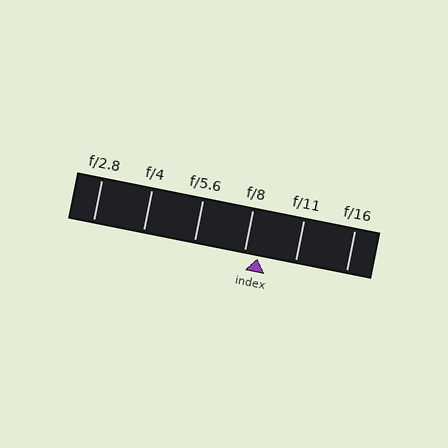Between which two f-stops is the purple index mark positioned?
The index mark is between f/8 and f/11.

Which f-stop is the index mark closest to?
The index mark is closest to f/8.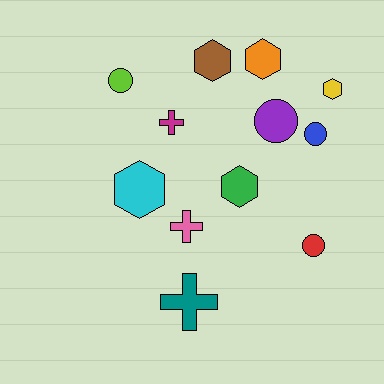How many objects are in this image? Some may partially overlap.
There are 12 objects.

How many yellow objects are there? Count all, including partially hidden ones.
There is 1 yellow object.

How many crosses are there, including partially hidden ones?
There are 3 crosses.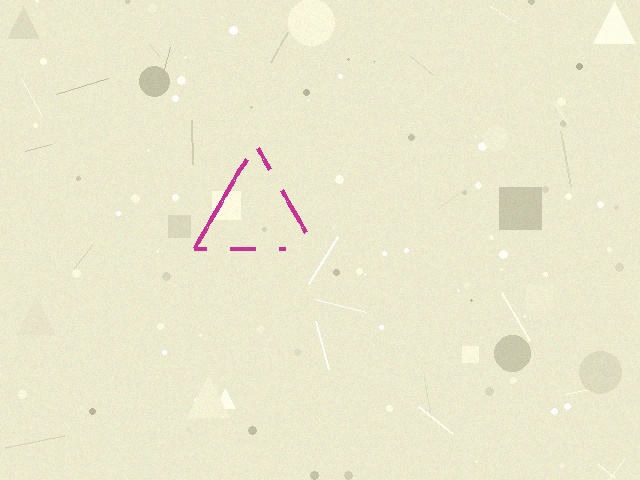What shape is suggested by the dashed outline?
The dashed outline suggests a triangle.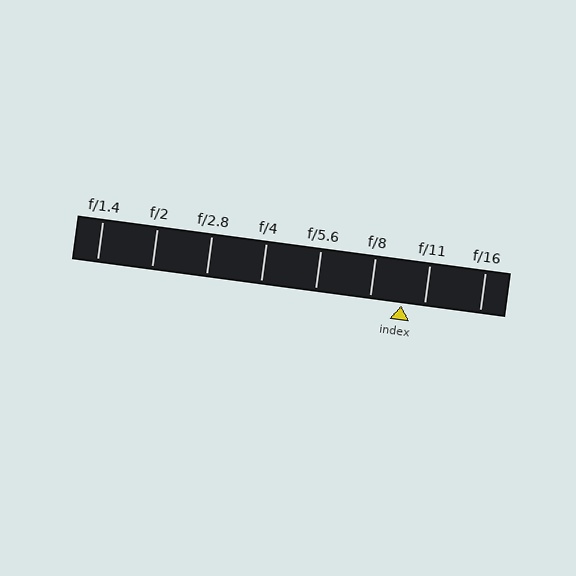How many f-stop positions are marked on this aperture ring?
There are 8 f-stop positions marked.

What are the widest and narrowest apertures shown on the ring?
The widest aperture shown is f/1.4 and the narrowest is f/16.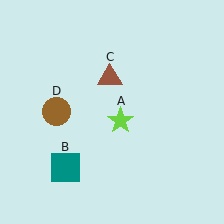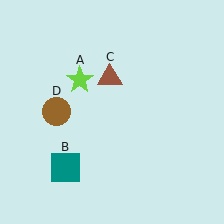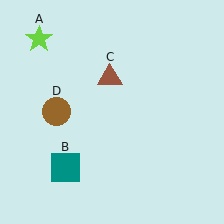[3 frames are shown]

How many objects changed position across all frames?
1 object changed position: lime star (object A).